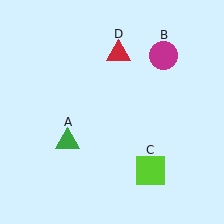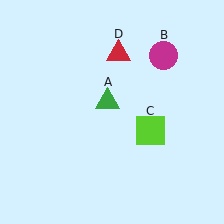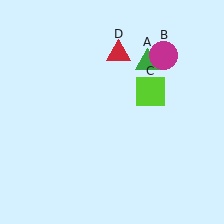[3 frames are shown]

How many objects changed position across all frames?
2 objects changed position: green triangle (object A), lime square (object C).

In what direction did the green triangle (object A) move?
The green triangle (object A) moved up and to the right.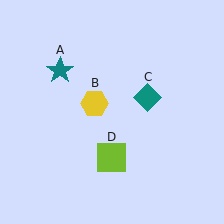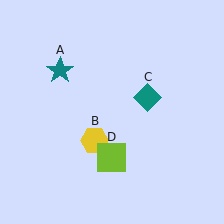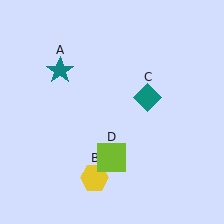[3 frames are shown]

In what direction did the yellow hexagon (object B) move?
The yellow hexagon (object B) moved down.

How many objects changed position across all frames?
1 object changed position: yellow hexagon (object B).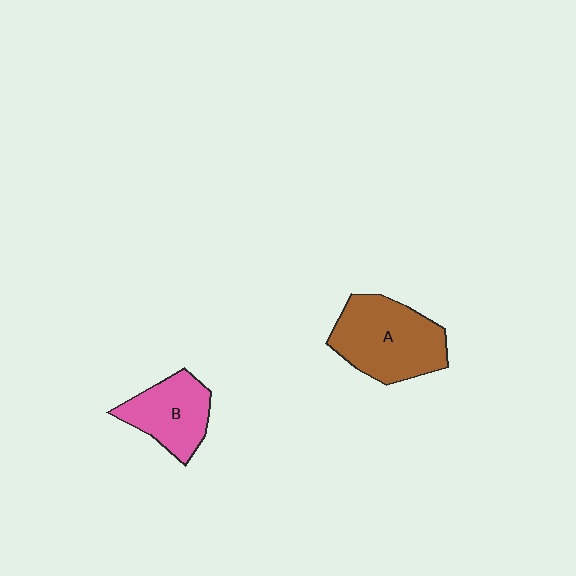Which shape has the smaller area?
Shape B (pink).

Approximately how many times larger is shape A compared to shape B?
Approximately 1.4 times.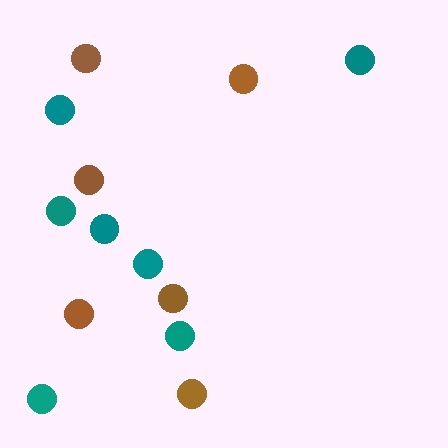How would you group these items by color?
There are 2 groups: one group of teal circles (7) and one group of brown circles (6).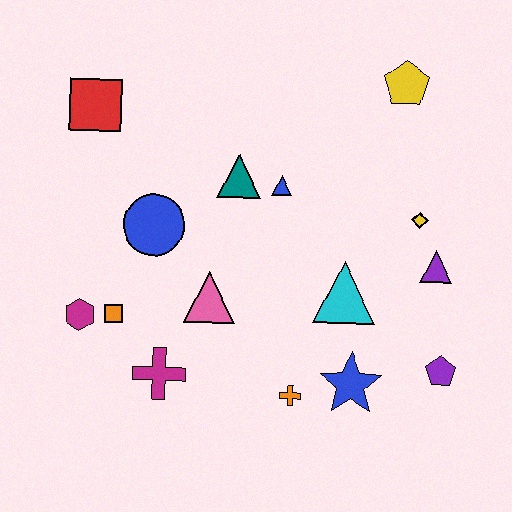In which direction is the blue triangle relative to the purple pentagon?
The blue triangle is above the purple pentagon.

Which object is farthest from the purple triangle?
The red square is farthest from the purple triangle.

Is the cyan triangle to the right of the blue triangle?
Yes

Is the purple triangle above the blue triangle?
No